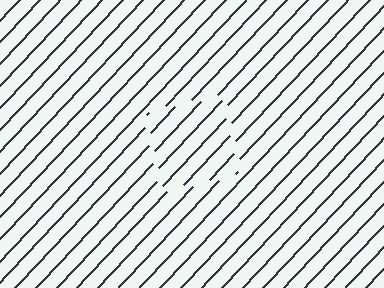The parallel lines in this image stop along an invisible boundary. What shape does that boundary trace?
An illusory square. The interior of the shape contains the same grating, shifted by half a period — the contour is defined by the phase discontinuity where line-ends from the inner and outer gratings abut.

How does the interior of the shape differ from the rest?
The interior of the shape contains the same grating, shifted by half a period — the contour is defined by the phase discontinuity where line-ends from the inner and outer gratings abut.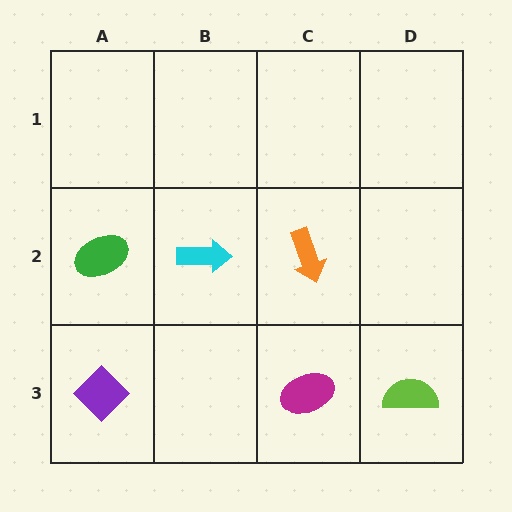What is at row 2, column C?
An orange arrow.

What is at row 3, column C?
A magenta ellipse.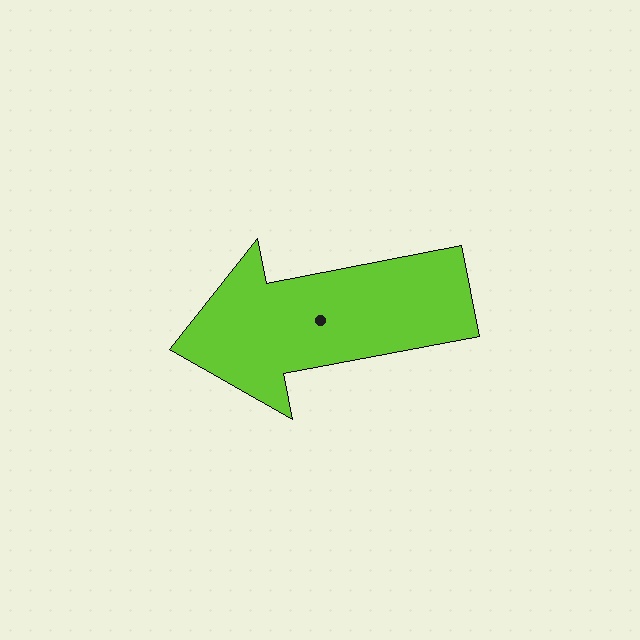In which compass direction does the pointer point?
West.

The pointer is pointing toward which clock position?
Roughly 9 o'clock.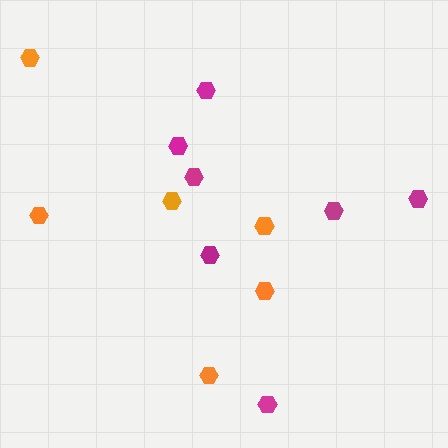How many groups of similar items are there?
There are 2 groups: one group of orange hexagons (6) and one group of magenta hexagons (7).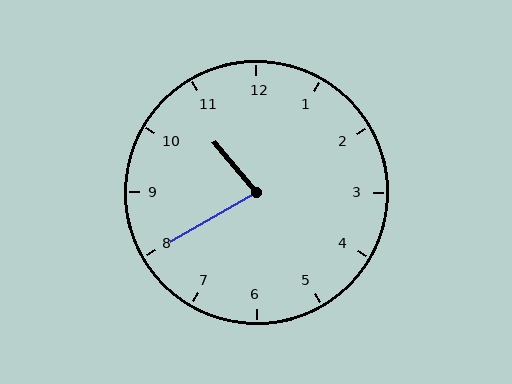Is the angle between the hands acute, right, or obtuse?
It is acute.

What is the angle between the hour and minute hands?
Approximately 80 degrees.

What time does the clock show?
10:40.